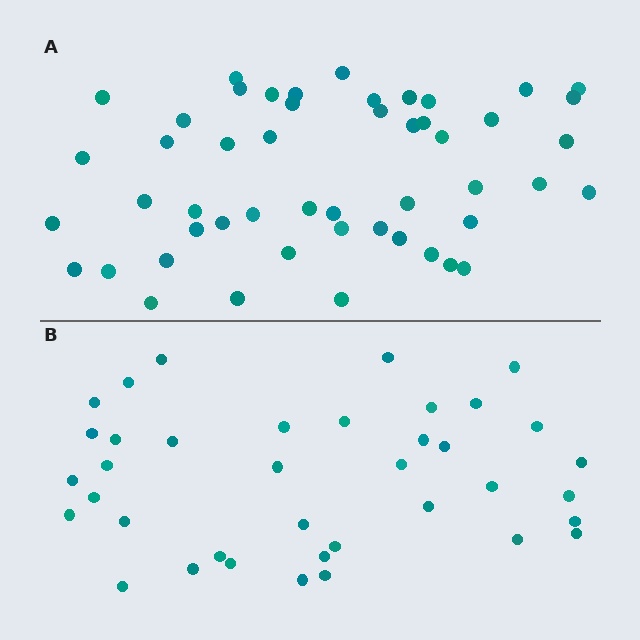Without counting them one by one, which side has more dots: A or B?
Region A (the top region) has more dots.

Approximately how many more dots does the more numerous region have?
Region A has roughly 12 or so more dots than region B.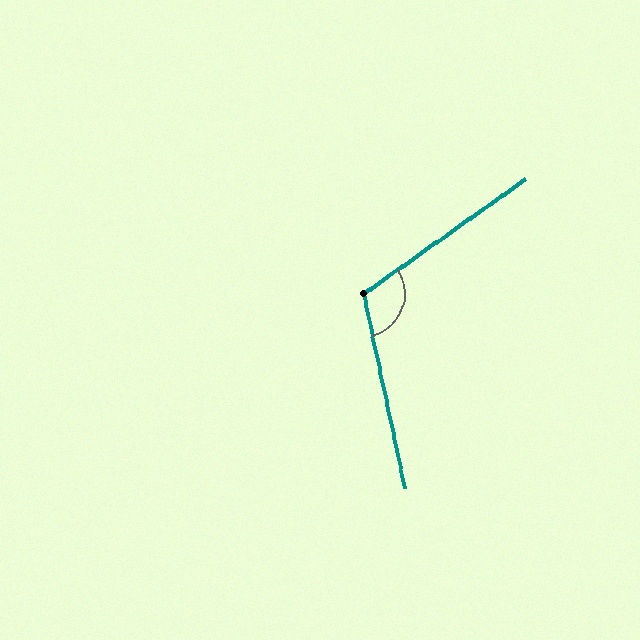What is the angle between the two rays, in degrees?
Approximately 113 degrees.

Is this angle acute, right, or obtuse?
It is obtuse.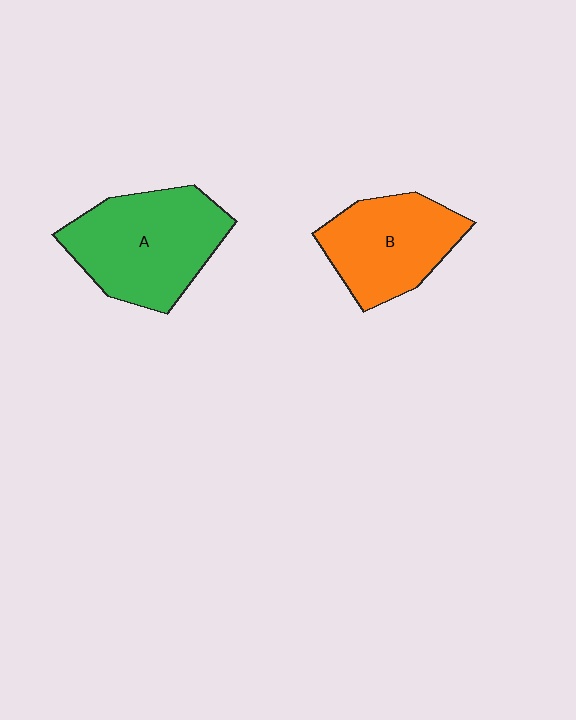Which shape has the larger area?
Shape A (green).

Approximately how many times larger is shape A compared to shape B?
Approximately 1.3 times.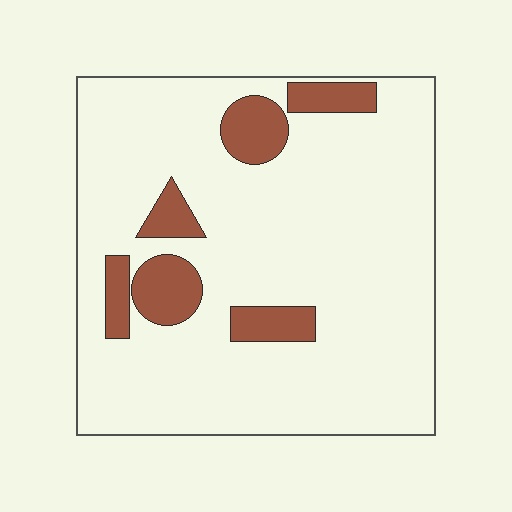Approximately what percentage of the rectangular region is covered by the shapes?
Approximately 15%.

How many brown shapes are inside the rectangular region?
6.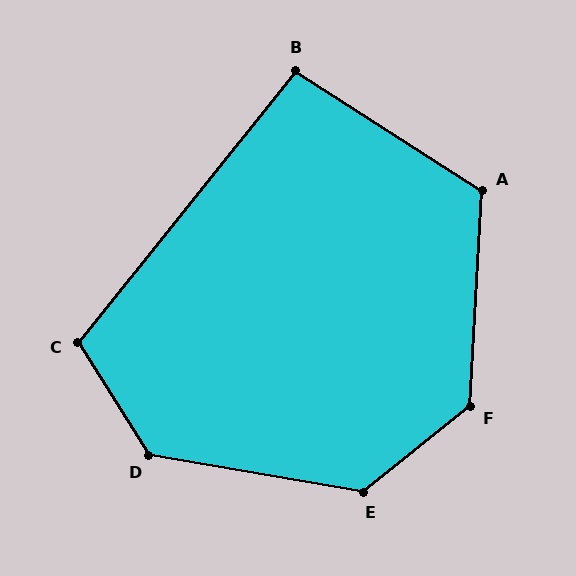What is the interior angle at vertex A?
Approximately 119 degrees (obtuse).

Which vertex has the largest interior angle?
D, at approximately 132 degrees.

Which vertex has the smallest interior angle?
B, at approximately 96 degrees.